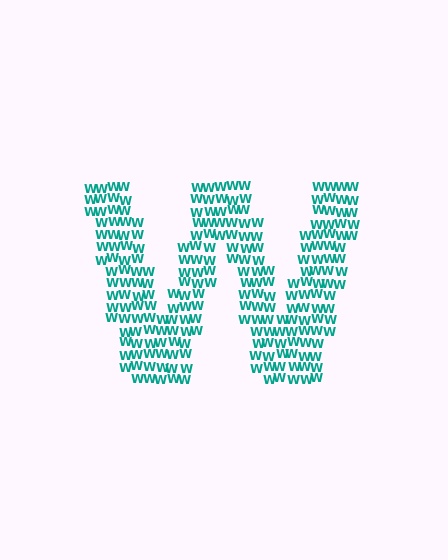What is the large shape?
The large shape is the letter W.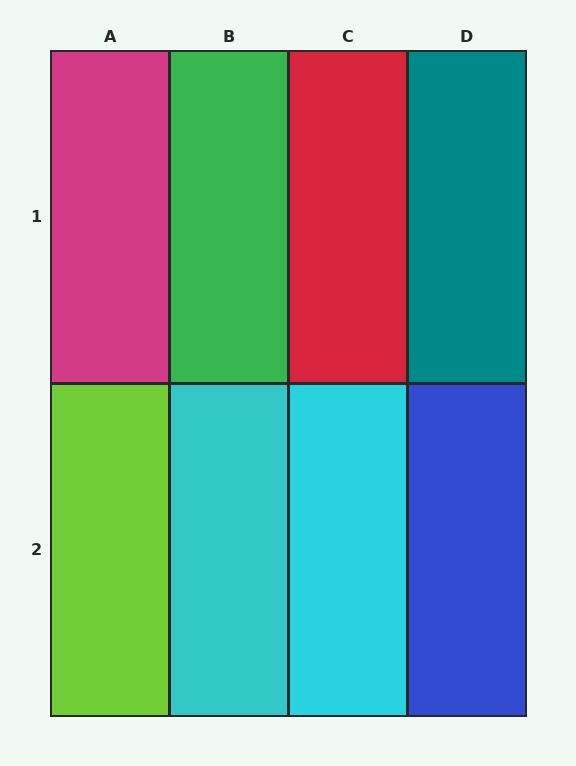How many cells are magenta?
1 cell is magenta.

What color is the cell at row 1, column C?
Red.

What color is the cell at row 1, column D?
Teal.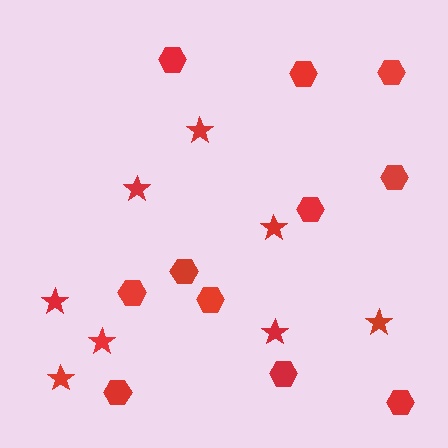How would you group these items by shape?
There are 2 groups: one group of hexagons (11) and one group of stars (8).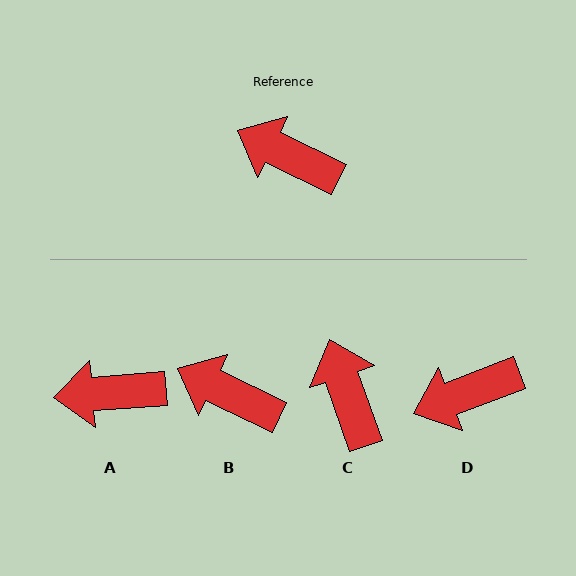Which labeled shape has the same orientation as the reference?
B.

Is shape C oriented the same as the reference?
No, it is off by about 45 degrees.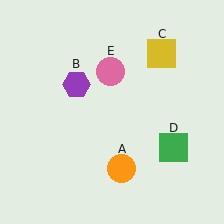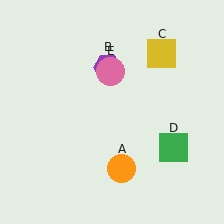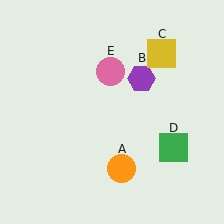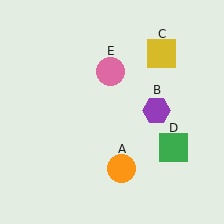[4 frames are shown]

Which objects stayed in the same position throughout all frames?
Orange circle (object A) and yellow square (object C) and green square (object D) and pink circle (object E) remained stationary.